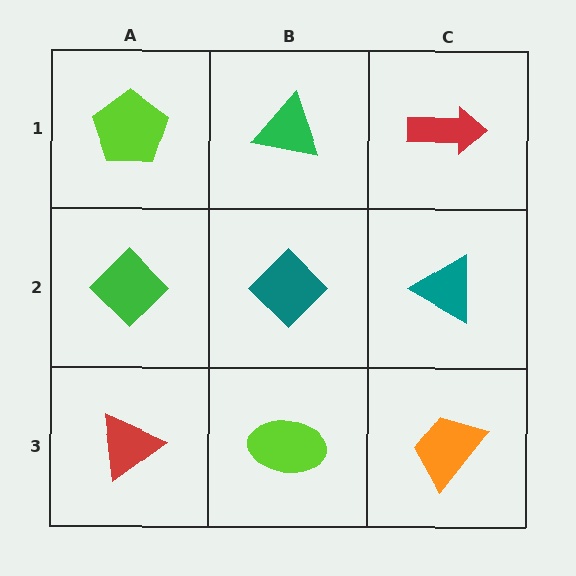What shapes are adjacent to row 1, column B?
A teal diamond (row 2, column B), a lime pentagon (row 1, column A), a red arrow (row 1, column C).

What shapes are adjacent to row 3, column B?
A teal diamond (row 2, column B), a red triangle (row 3, column A), an orange trapezoid (row 3, column C).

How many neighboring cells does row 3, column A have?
2.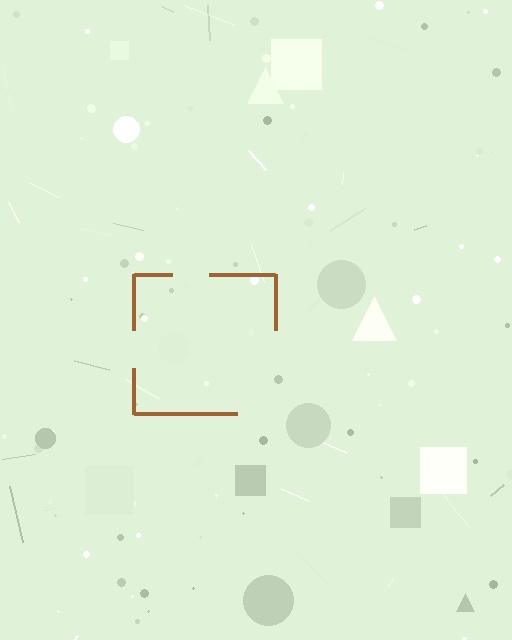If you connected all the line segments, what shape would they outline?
They would outline a square.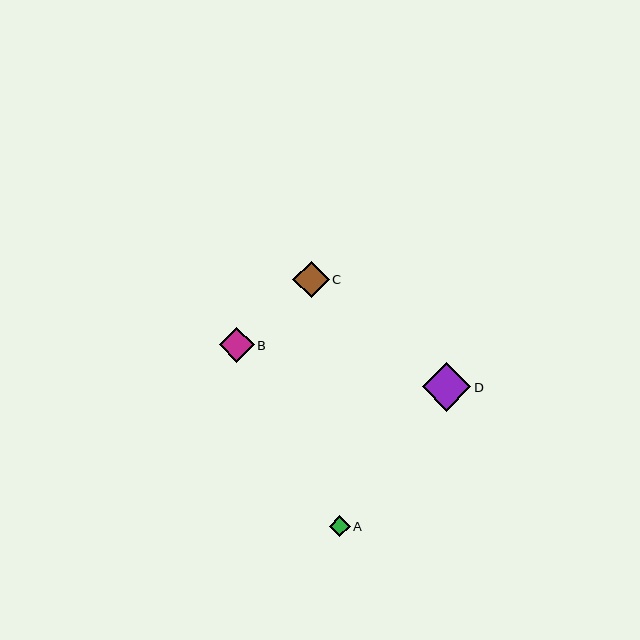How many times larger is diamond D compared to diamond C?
Diamond D is approximately 1.3 times the size of diamond C.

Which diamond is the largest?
Diamond D is the largest with a size of approximately 48 pixels.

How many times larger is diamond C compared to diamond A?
Diamond C is approximately 1.7 times the size of diamond A.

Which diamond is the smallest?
Diamond A is the smallest with a size of approximately 21 pixels.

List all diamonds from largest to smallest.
From largest to smallest: D, C, B, A.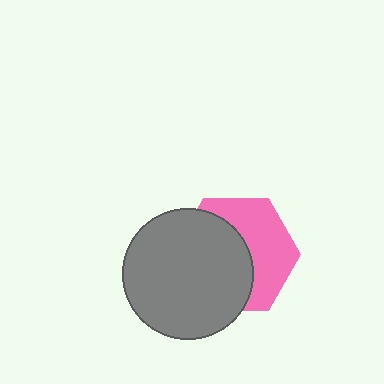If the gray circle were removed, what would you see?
You would see the complete pink hexagon.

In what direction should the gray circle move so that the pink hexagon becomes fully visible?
The gray circle should move left. That is the shortest direction to clear the overlap and leave the pink hexagon fully visible.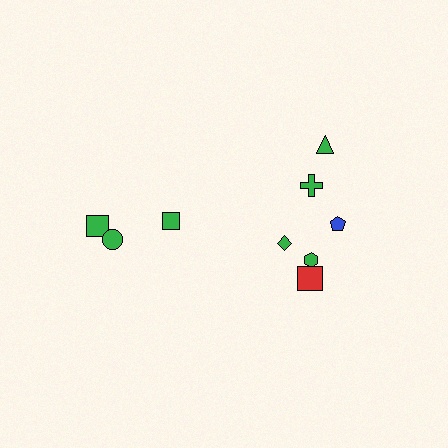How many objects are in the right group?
There are 6 objects.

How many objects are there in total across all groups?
There are 9 objects.